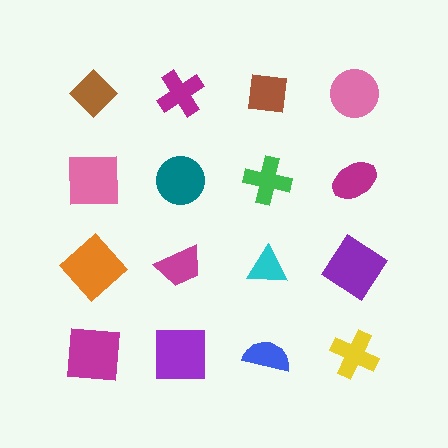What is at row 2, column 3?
A green cross.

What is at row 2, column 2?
A teal circle.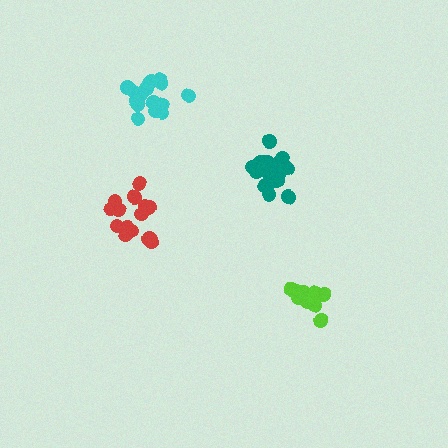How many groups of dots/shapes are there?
There are 4 groups.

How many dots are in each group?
Group 1: 14 dots, Group 2: 17 dots, Group 3: 17 dots, Group 4: 14 dots (62 total).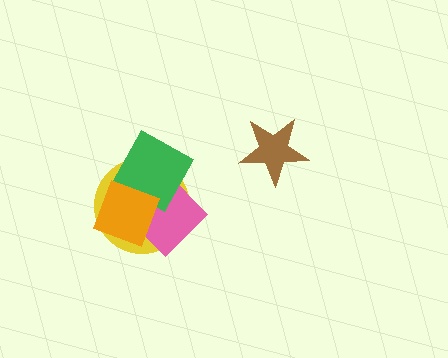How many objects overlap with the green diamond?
3 objects overlap with the green diamond.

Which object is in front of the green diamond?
The orange diamond is in front of the green diamond.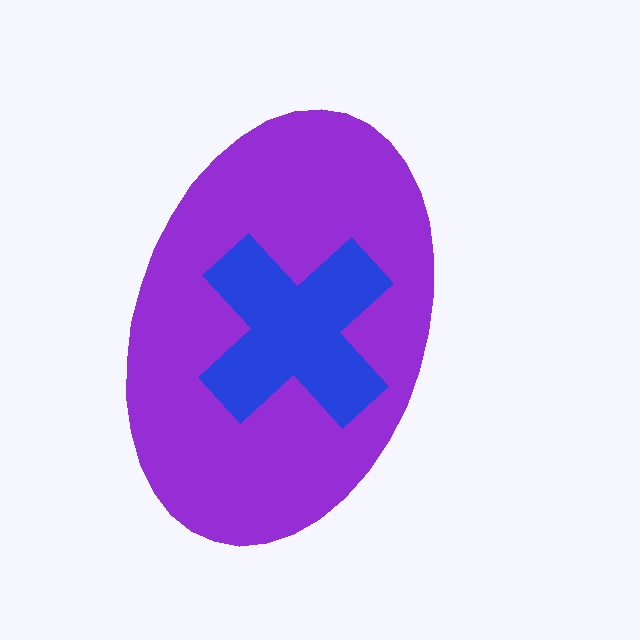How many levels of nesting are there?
2.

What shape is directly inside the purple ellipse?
The blue cross.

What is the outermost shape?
The purple ellipse.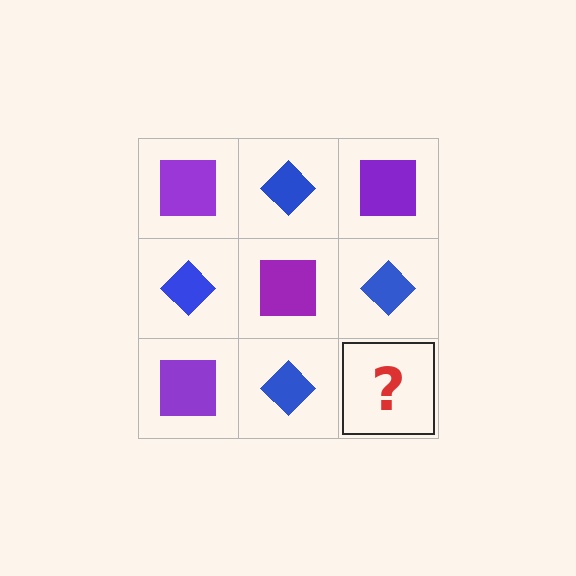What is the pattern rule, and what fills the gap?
The rule is that it alternates purple square and blue diamond in a checkerboard pattern. The gap should be filled with a purple square.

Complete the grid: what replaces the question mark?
The question mark should be replaced with a purple square.